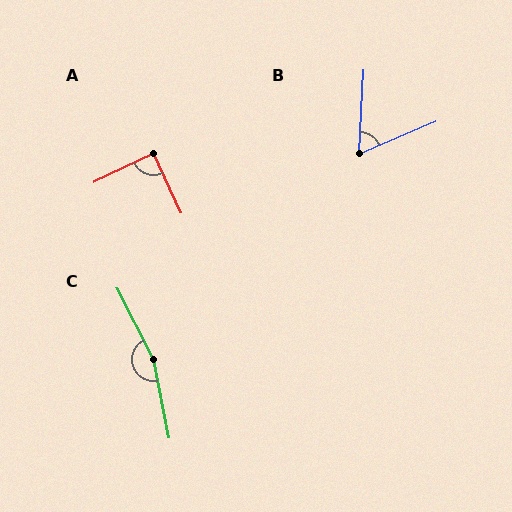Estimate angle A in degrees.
Approximately 89 degrees.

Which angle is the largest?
C, at approximately 164 degrees.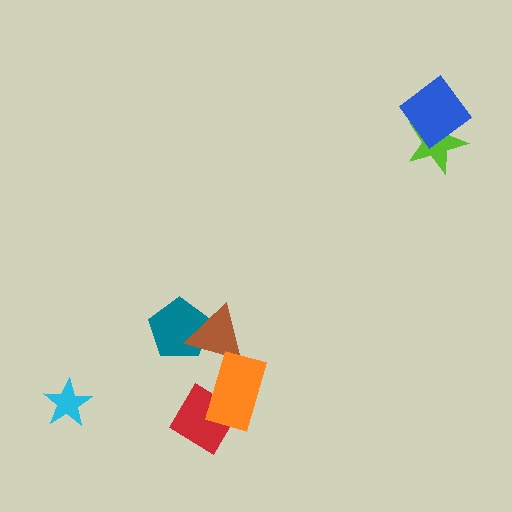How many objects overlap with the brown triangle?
2 objects overlap with the brown triangle.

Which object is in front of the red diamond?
The orange rectangle is in front of the red diamond.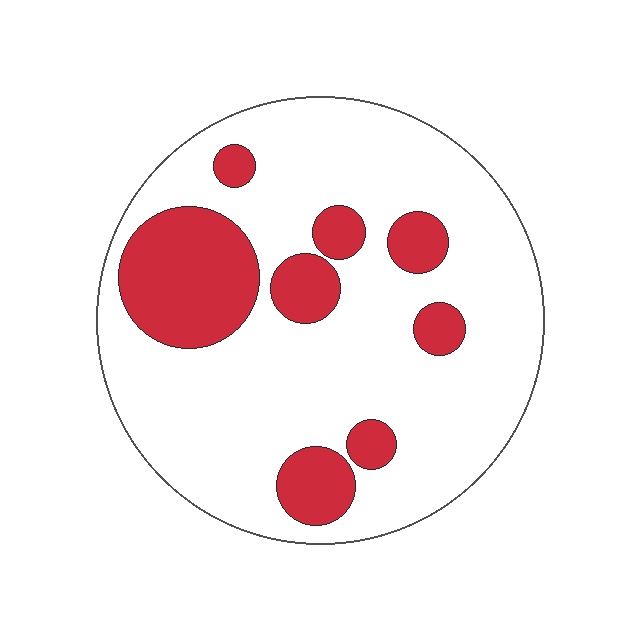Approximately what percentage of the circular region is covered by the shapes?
Approximately 25%.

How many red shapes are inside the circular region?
8.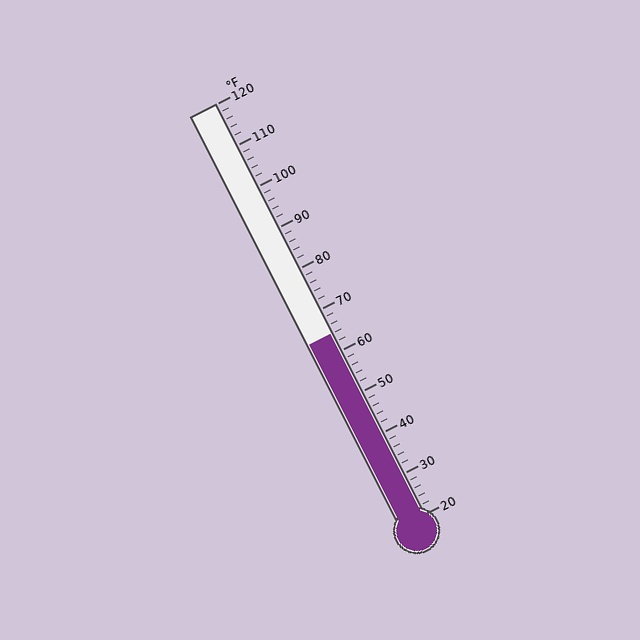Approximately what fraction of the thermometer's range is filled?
The thermometer is filled to approximately 45% of its range.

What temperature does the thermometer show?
The thermometer shows approximately 64°F.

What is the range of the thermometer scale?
The thermometer scale ranges from 20°F to 120°F.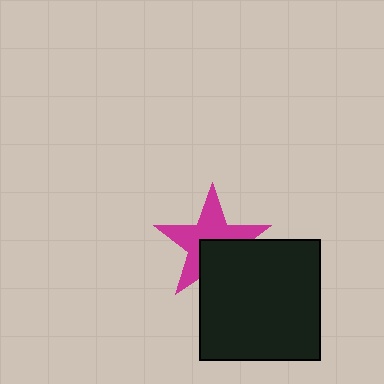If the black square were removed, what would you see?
You would see the complete magenta star.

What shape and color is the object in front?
The object in front is a black square.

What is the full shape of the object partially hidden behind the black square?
The partially hidden object is a magenta star.